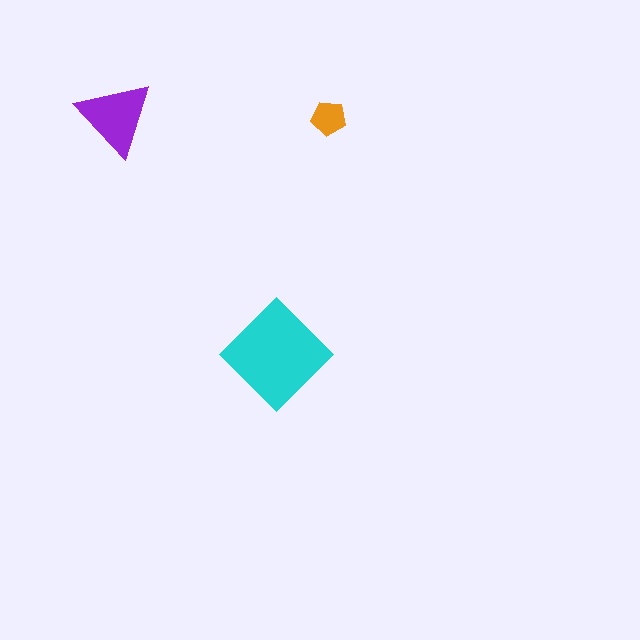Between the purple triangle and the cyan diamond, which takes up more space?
The cyan diamond.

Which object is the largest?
The cyan diamond.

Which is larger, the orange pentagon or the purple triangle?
The purple triangle.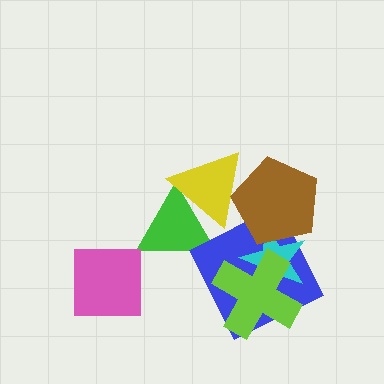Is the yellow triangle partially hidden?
Yes, it is partially covered by another shape.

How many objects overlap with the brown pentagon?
3 objects overlap with the brown pentagon.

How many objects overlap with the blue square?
3 objects overlap with the blue square.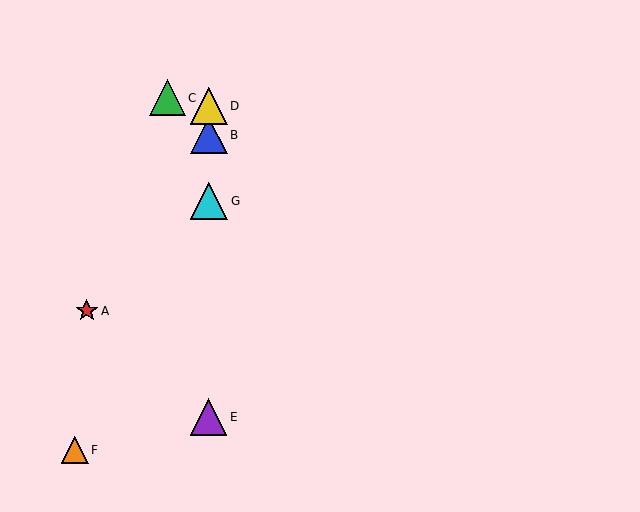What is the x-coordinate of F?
Object F is at x≈75.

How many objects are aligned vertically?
4 objects (B, D, E, G) are aligned vertically.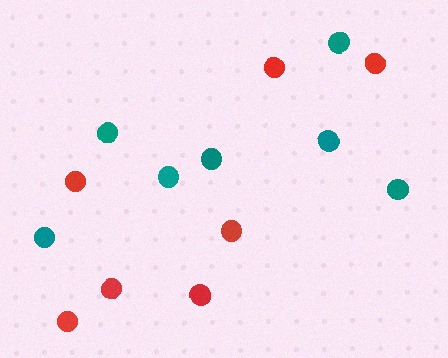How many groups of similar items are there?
There are 2 groups: one group of teal circles (7) and one group of red circles (7).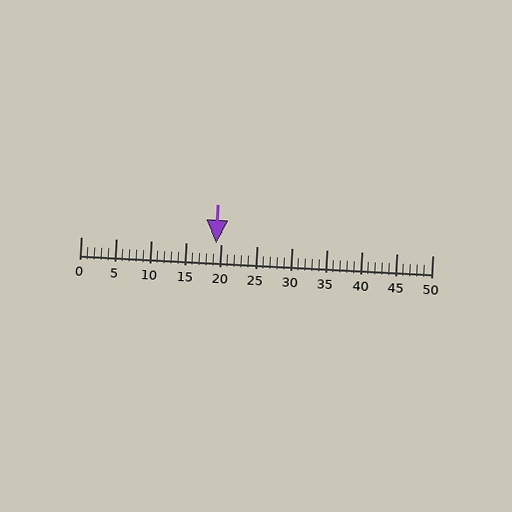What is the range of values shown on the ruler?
The ruler shows values from 0 to 50.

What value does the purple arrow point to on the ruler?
The purple arrow points to approximately 19.